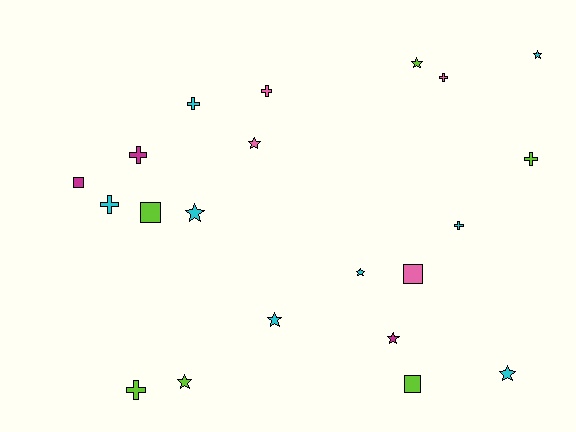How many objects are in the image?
There are 21 objects.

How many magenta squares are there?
There is 1 magenta square.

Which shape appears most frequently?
Star, with 9 objects.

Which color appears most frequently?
Cyan, with 8 objects.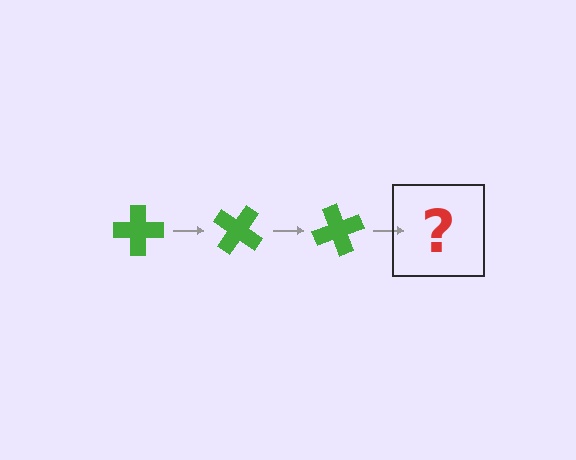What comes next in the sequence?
The next element should be a green cross rotated 105 degrees.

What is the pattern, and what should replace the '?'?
The pattern is that the cross rotates 35 degrees each step. The '?' should be a green cross rotated 105 degrees.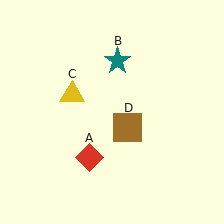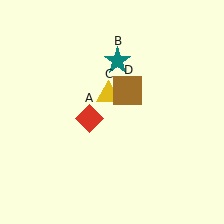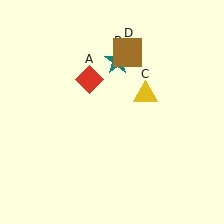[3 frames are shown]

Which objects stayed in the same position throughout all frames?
Teal star (object B) remained stationary.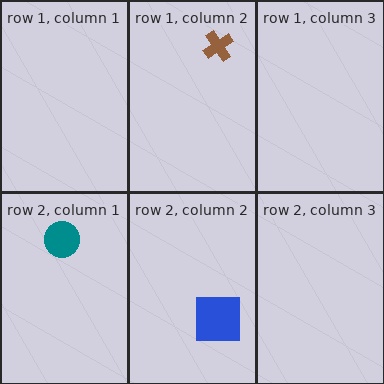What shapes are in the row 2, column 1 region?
The teal circle.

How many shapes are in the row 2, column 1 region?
1.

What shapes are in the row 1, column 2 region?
The brown cross.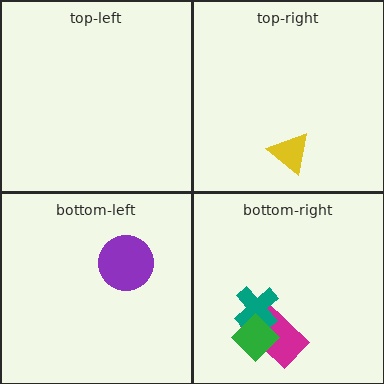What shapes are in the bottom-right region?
The magenta rectangle, the teal cross, the green diamond.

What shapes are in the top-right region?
The yellow triangle.